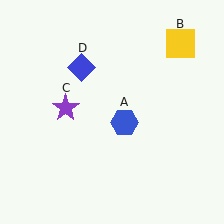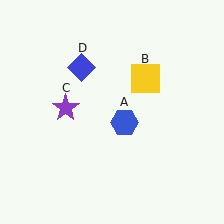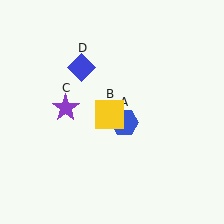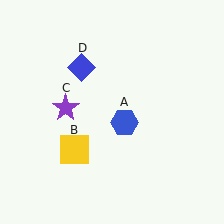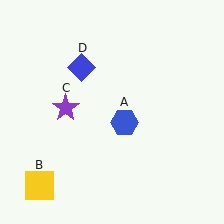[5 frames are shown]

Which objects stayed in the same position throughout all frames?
Blue hexagon (object A) and purple star (object C) and blue diamond (object D) remained stationary.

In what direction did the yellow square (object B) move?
The yellow square (object B) moved down and to the left.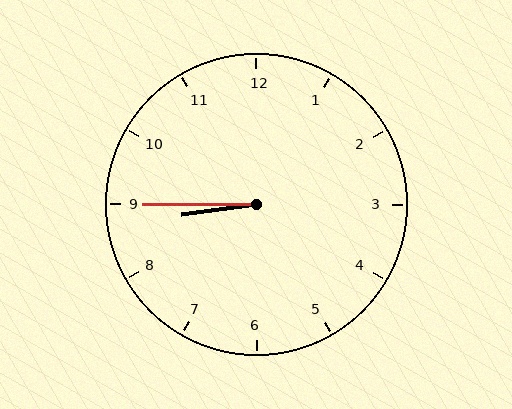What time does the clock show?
8:45.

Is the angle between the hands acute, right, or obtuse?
It is acute.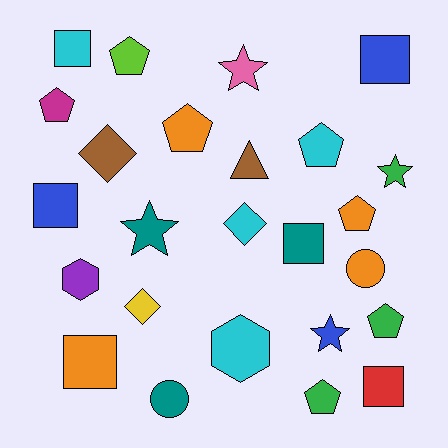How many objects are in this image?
There are 25 objects.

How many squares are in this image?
There are 6 squares.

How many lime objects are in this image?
There is 1 lime object.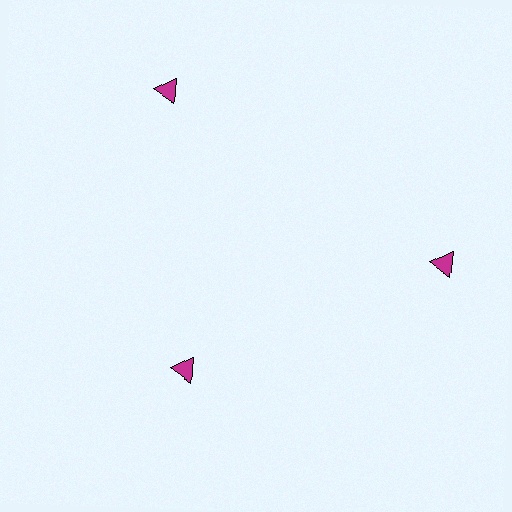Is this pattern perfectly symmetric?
No. The 3 magenta triangles are arranged in a ring, but one element near the 7 o'clock position is pulled inward toward the center, breaking the 3-fold rotational symmetry.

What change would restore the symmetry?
The symmetry would be restored by moving it outward, back onto the ring so that all 3 triangles sit at equal angles and equal distance from the center.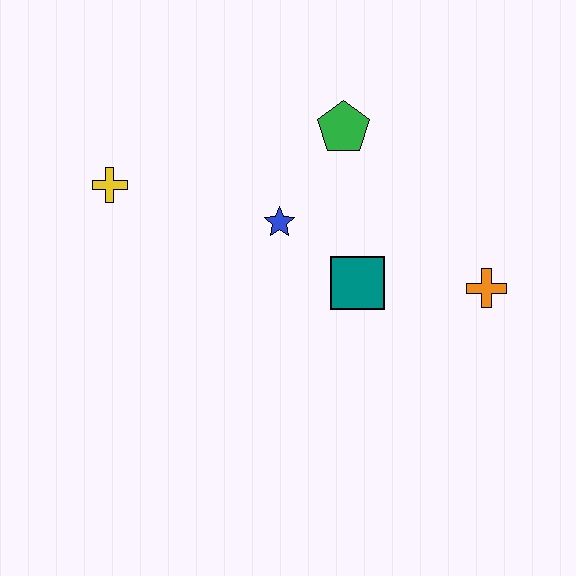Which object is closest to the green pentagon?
The blue star is closest to the green pentagon.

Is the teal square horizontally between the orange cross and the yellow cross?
Yes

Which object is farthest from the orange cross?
The yellow cross is farthest from the orange cross.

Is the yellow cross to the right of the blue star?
No